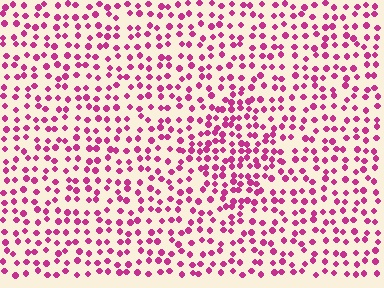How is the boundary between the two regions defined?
The boundary is defined by a change in element density (approximately 1.6x ratio). All elements are the same color, size, and shape.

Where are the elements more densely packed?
The elements are more densely packed inside the diamond boundary.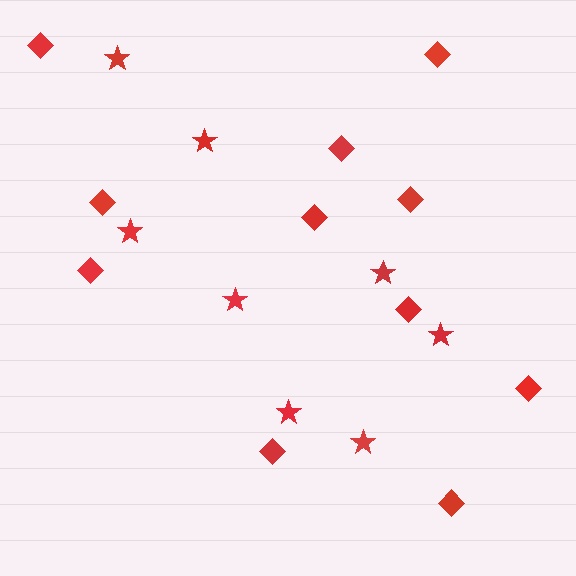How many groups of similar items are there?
There are 2 groups: one group of diamonds (11) and one group of stars (8).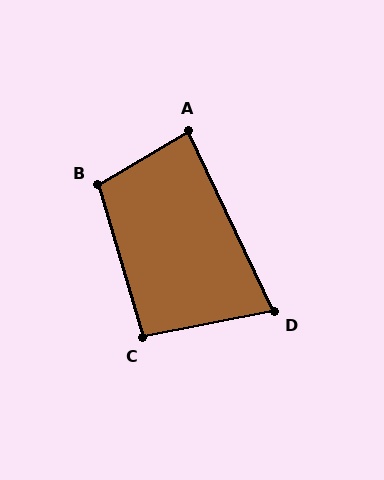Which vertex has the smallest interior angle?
D, at approximately 75 degrees.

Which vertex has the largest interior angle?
B, at approximately 105 degrees.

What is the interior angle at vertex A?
Approximately 85 degrees (acute).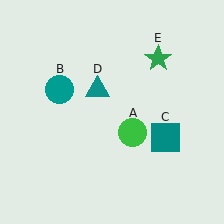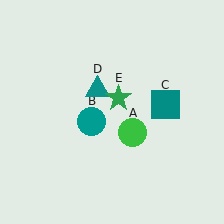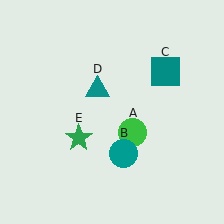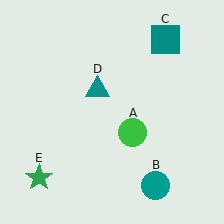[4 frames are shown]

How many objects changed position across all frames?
3 objects changed position: teal circle (object B), teal square (object C), green star (object E).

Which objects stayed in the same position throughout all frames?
Green circle (object A) and teal triangle (object D) remained stationary.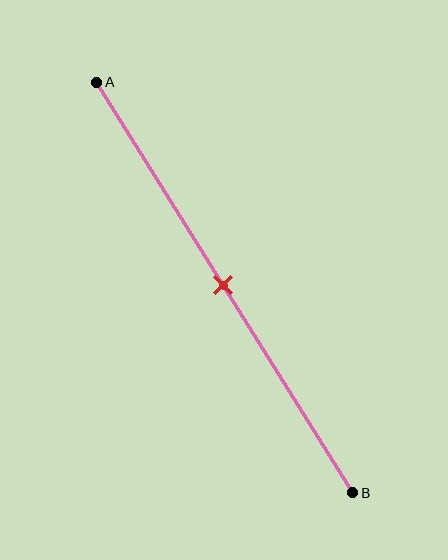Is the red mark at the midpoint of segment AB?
Yes, the mark is approximately at the midpoint.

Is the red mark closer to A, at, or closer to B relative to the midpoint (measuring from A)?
The red mark is approximately at the midpoint of segment AB.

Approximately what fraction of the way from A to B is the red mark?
The red mark is approximately 50% of the way from A to B.